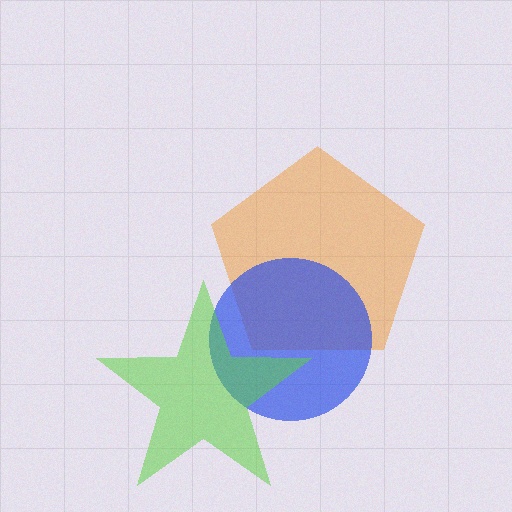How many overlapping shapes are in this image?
There are 3 overlapping shapes in the image.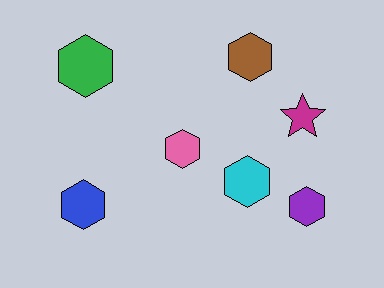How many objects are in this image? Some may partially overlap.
There are 7 objects.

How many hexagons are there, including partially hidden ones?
There are 6 hexagons.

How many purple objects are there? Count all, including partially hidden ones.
There is 1 purple object.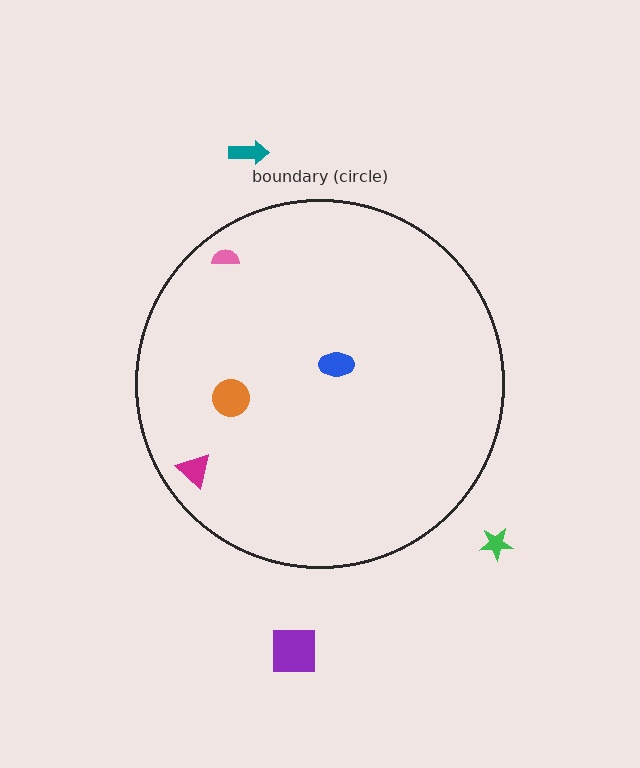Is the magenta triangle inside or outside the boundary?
Inside.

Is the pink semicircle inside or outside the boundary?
Inside.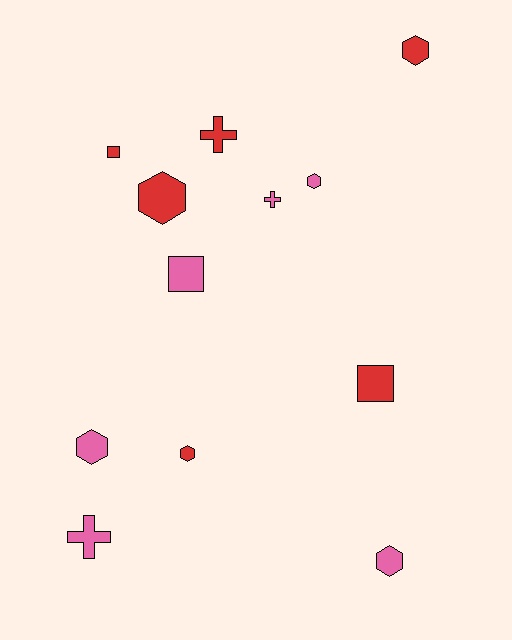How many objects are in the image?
There are 12 objects.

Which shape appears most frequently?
Hexagon, with 6 objects.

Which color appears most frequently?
Red, with 6 objects.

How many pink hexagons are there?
There are 3 pink hexagons.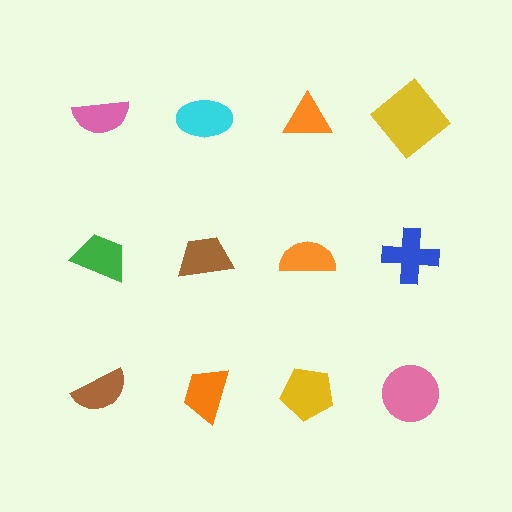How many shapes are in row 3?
4 shapes.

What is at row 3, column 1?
A brown semicircle.